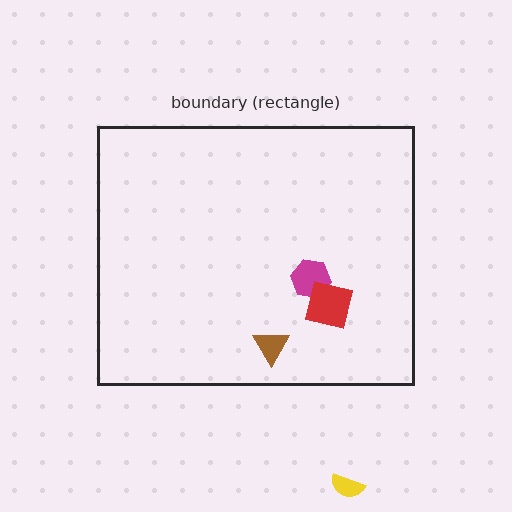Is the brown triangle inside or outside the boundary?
Inside.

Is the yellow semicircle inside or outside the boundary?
Outside.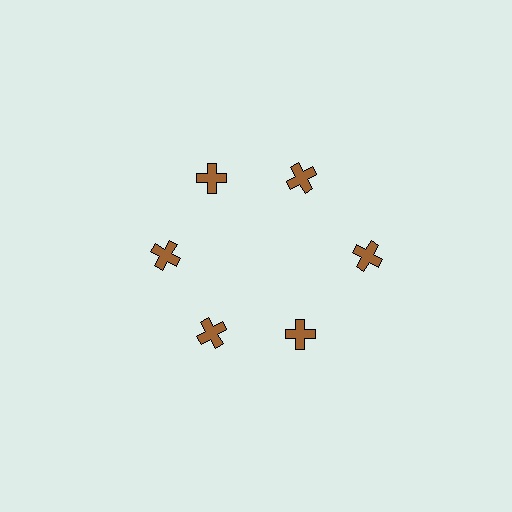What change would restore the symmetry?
The symmetry would be restored by moving it inward, back onto the ring so that all 6 crosses sit at equal angles and equal distance from the center.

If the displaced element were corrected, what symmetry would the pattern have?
It would have 6-fold rotational symmetry — the pattern would map onto itself every 60 degrees.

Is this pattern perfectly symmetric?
No. The 6 brown crosses are arranged in a ring, but one element near the 3 o'clock position is pushed outward from the center, breaking the 6-fold rotational symmetry.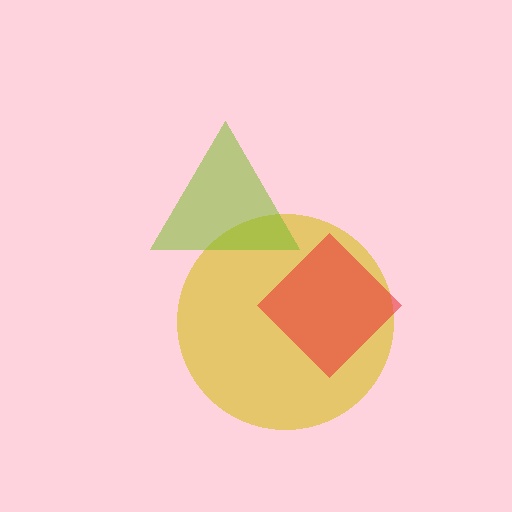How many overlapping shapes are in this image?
There are 3 overlapping shapes in the image.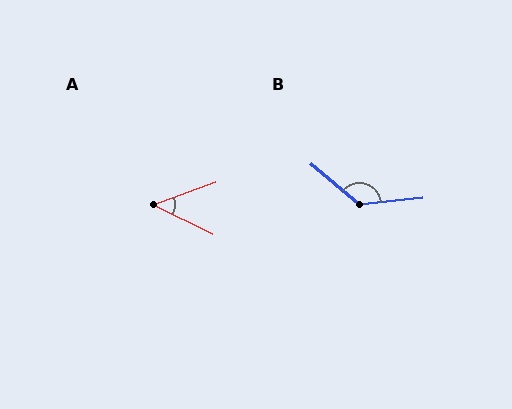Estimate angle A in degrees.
Approximately 47 degrees.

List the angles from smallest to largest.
A (47°), B (133°).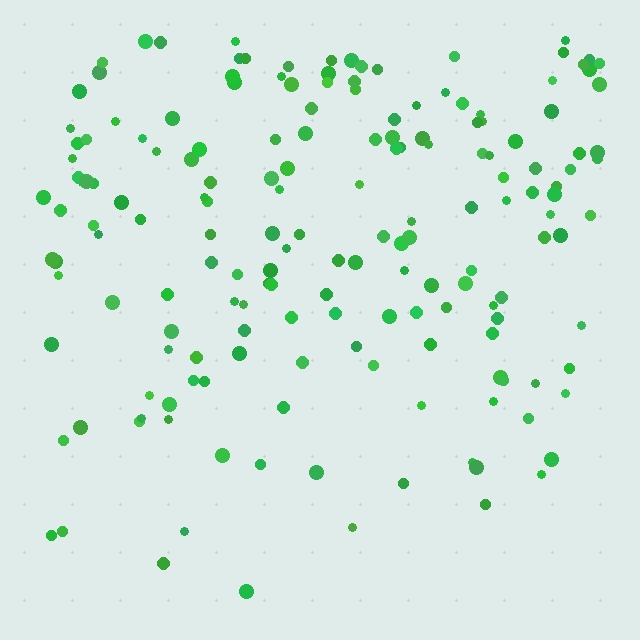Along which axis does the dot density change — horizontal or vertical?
Vertical.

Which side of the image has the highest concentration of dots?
The top.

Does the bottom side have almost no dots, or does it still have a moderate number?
Still a moderate number, just noticeably fewer than the top.